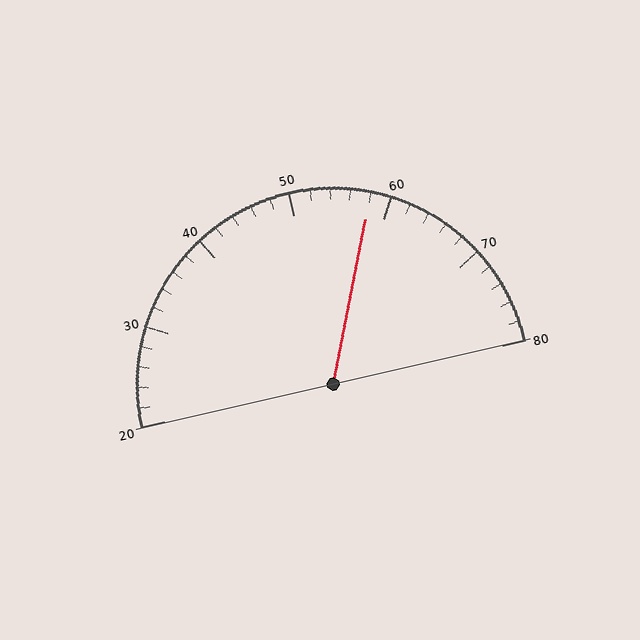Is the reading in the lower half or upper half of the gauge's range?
The reading is in the upper half of the range (20 to 80).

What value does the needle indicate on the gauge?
The needle indicates approximately 58.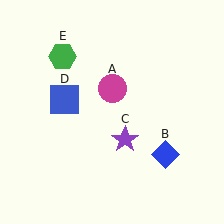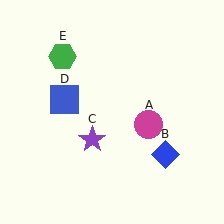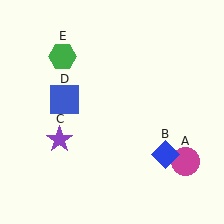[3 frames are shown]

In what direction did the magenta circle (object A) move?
The magenta circle (object A) moved down and to the right.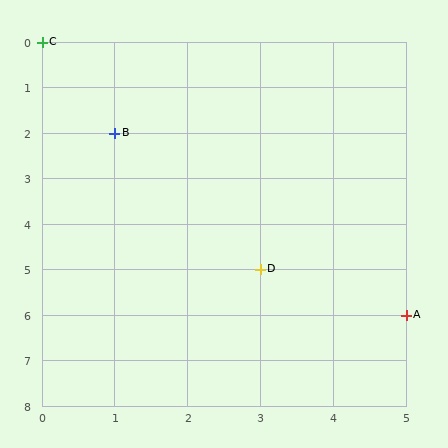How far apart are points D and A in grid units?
Points D and A are 2 columns and 1 row apart (about 2.2 grid units diagonally).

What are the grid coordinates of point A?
Point A is at grid coordinates (5, 6).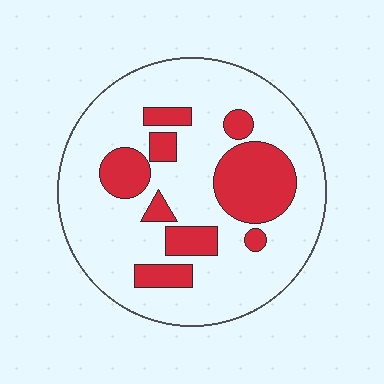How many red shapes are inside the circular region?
9.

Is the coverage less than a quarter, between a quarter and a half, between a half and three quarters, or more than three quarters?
Less than a quarter.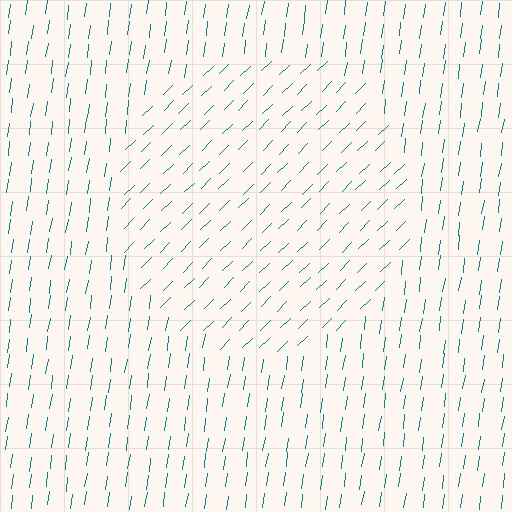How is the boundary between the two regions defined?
The boundary is defined purely by a change in line orientation (approximately 37 degrees difference). All lines are the same color and thickness.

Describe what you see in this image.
The image is filled with small teal line segments. A circle region in the image has lines oriented differently from the surrounding lines, creating a visible texture boundary.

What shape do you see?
I see a circle.